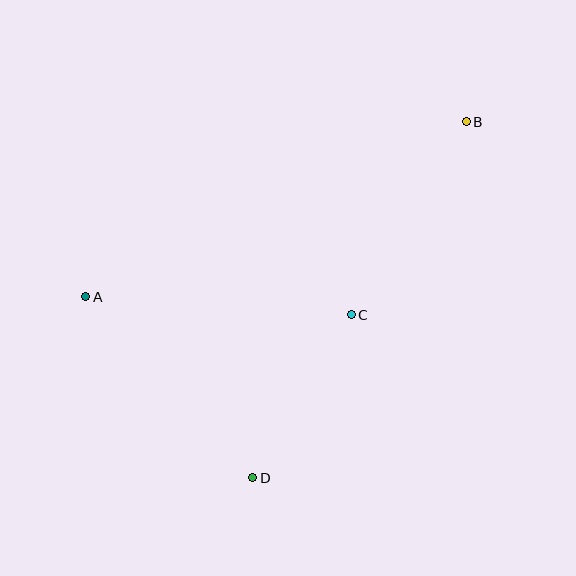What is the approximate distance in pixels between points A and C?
The distance between A and C is approximately 266 pixels.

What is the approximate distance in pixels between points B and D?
The distance between B and D is approximately 415 pixels.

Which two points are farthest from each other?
Points A and B are farthest from each other.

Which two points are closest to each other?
Points C and D are closest to each other.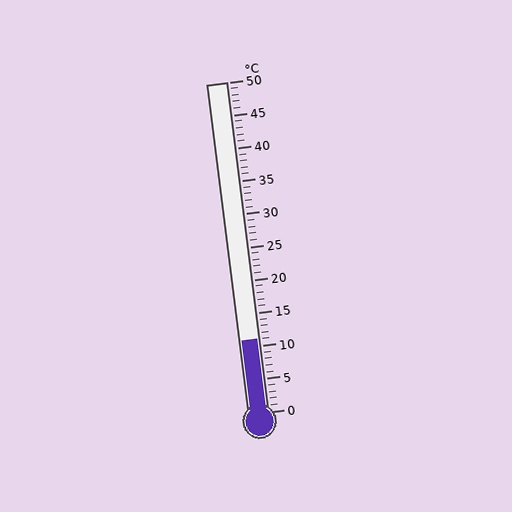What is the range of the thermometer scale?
The thermometer scale ranges from 0°C to 50°C.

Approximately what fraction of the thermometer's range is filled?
The thermometer is filled to approximately 20% of its range.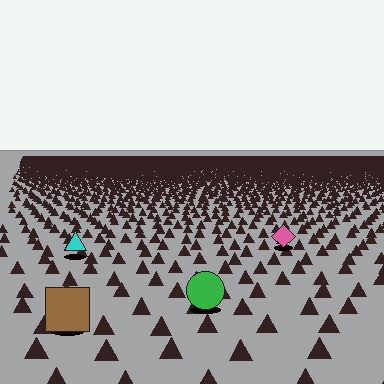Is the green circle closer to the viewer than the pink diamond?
Yes. The green circle is closer — you can tell from the texture gradient: the ground texture is coarser near it.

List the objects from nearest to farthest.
From nearest to farthest: the brown square, the green circle, the cyan triangle, the pink diamond.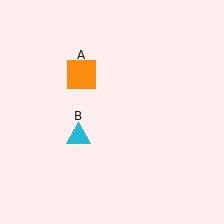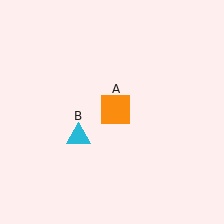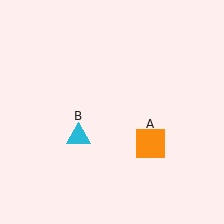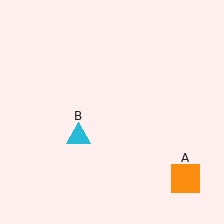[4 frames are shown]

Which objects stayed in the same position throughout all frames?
Cyan triangle (object B) remained stationary.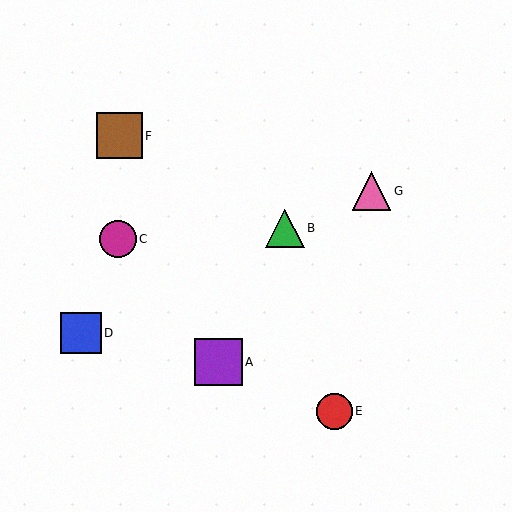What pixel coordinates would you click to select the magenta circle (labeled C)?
Click at (118, 239) to select the magenta circle C.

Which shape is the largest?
The purple square (labeled A) is the largest.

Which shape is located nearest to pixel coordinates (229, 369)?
The purple square (labeled A) at (219, 362) is nearest to that location.